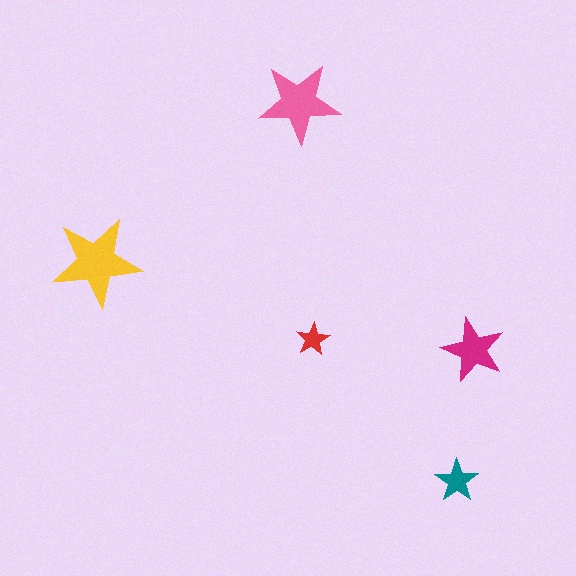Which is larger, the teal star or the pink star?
The pink one.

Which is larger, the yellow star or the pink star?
The yellow one.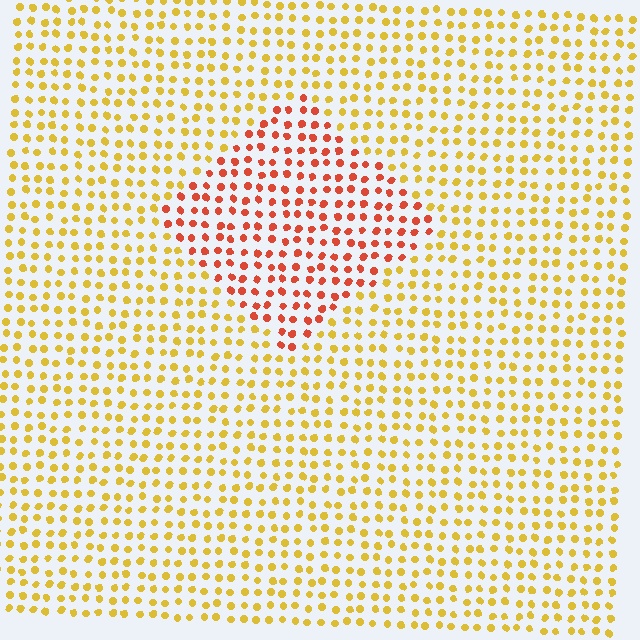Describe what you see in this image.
The image is filled with small yellow elements in a uniform arrangement. A diamond-shaped region is visible where the elements are tinted to a slightly different hue, forming a subtle color boundary.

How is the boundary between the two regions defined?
The boundary is defined purely by a slight shift in hue (about 42 degrees). Spacing, size, and orientation are identical on both sides.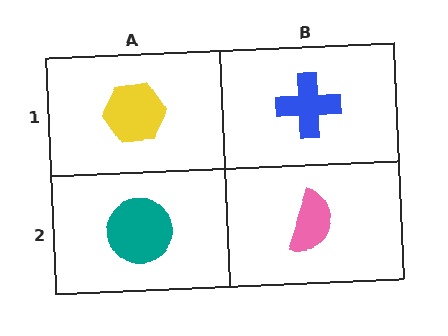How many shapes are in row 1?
2 shapes.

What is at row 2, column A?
A teal circle.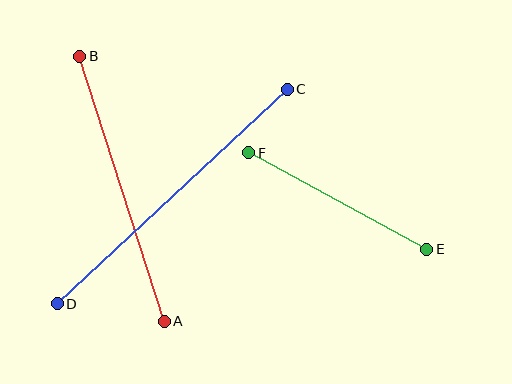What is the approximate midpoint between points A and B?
The midpoint is at approximately (122, 189) pixels.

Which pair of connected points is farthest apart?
Points C and D are farthest apart.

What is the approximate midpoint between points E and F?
The midpoint is at approximately (338, 201) pixels.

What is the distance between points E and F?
The distance is approximately 203 pixels.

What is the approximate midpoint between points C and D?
The midpoint is at approximately (172, 197) pixels.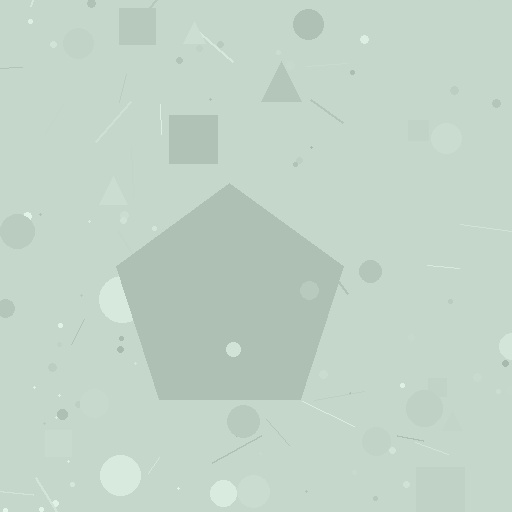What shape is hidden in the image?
A pentagon is hidden in the image.